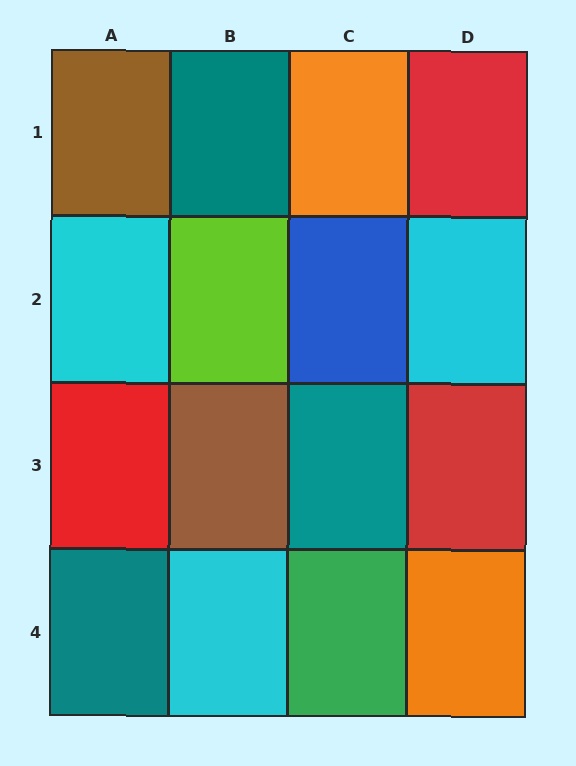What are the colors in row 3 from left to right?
Red, brown, teal, red.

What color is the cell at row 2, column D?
Cyan.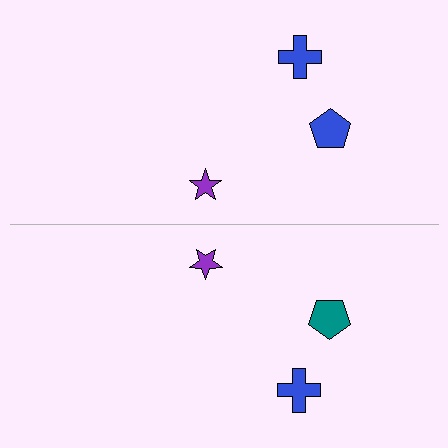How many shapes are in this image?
There are 6 shapes in this image.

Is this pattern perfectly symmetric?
No, the pattern is not perfectly symmetric. The teal pentagon on the bottom side breaks the symmetry — its mirror counterpart is blue.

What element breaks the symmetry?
The teal pentagon on the bottom side breaks the symmetry — its mirror counterpart is blue.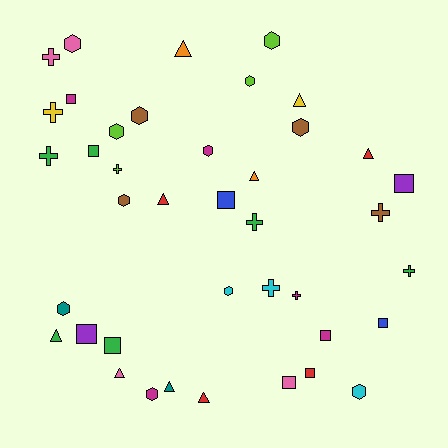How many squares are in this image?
There are 10 squares.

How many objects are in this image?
There are 40 objects.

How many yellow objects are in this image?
There are 2 yellow objects.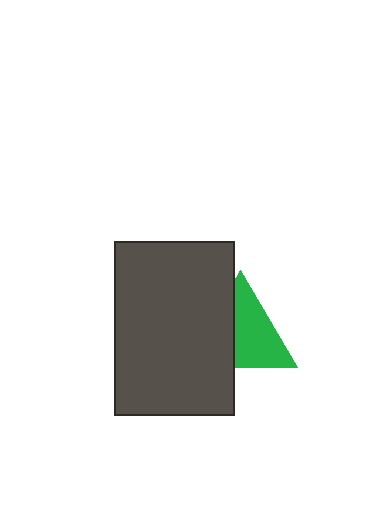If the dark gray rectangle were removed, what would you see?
You would see the complete green triangle.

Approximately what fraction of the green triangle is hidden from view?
Roughly 41% of the green triangle is hidden behind the dark gray rectangle.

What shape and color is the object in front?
The object in front is a dark gray rectangle.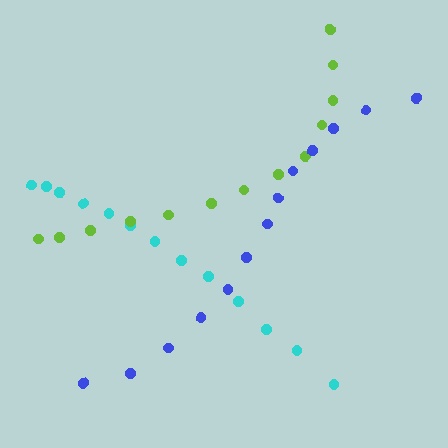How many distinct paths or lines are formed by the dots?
There are 3 distinct paths.